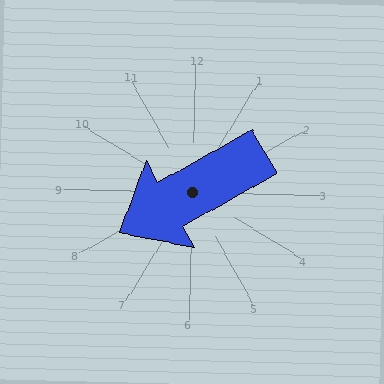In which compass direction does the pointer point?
Southwest.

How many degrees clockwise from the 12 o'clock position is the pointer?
Approximately 239 degrees.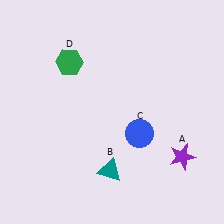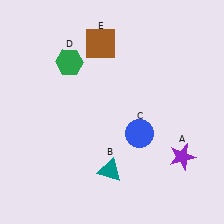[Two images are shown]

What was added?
A brown square (E) was added in Image 2.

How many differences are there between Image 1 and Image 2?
There is 1 difference between the two images.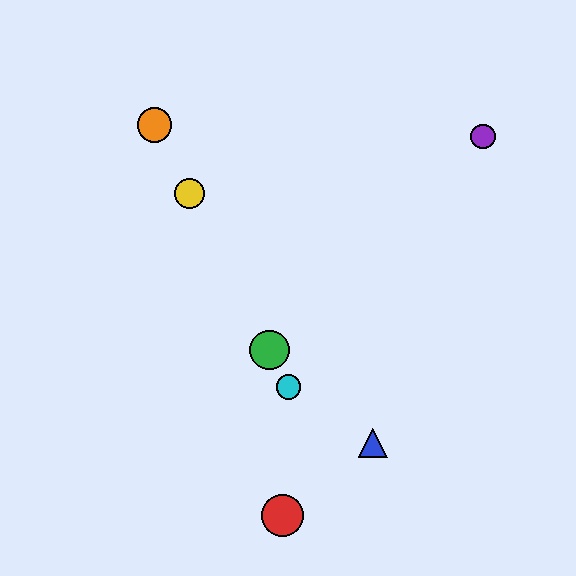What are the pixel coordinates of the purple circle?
The purple circle is at (483, 136).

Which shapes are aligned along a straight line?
The green circle, the yellow circle, the orange circle, the cyan circle are aligned along a straight line.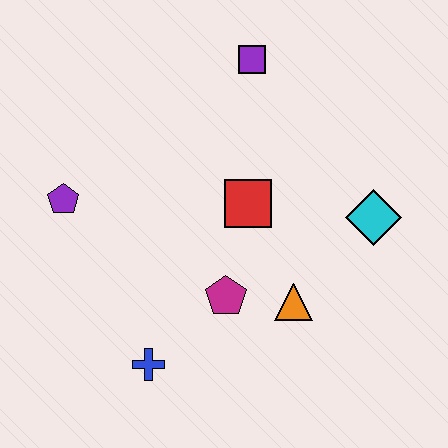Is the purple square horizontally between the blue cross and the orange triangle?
Yes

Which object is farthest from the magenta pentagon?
The purple square is farthest from the magenta pentagon.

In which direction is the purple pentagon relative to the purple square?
The purple pentagon is to the left of the purple square.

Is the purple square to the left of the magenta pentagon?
No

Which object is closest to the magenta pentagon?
The orange triangle is closest to the magenta pentagon.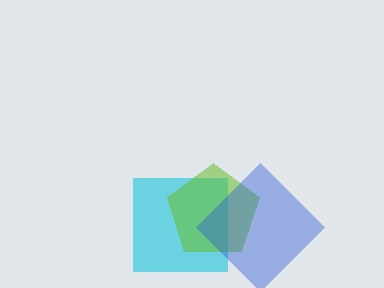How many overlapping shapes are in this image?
There are 3 overlapping shapes in the image.